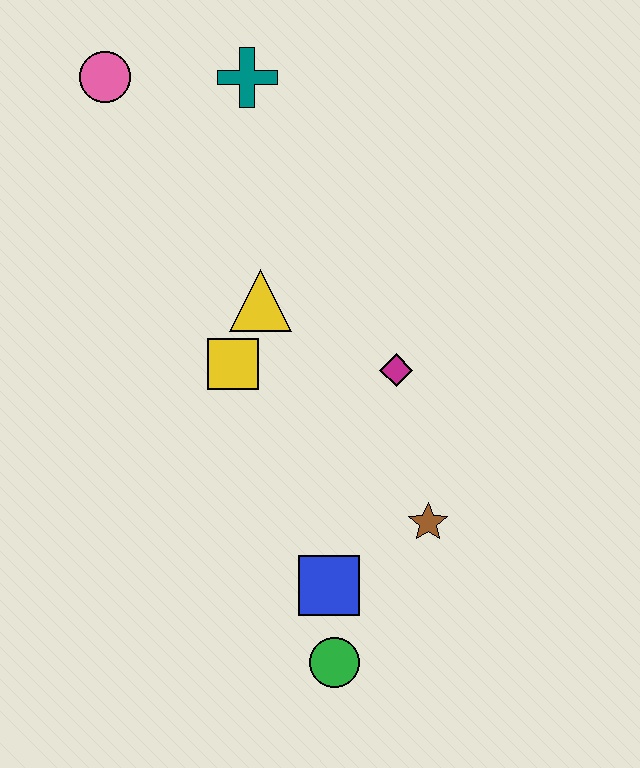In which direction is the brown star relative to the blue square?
The brown star is to the right of the blue square.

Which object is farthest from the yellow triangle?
The green circle is farthest from the yellow triangle.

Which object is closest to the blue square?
The green circle is closest to the blue square.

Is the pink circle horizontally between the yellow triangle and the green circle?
No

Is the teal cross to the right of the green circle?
No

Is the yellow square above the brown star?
Yes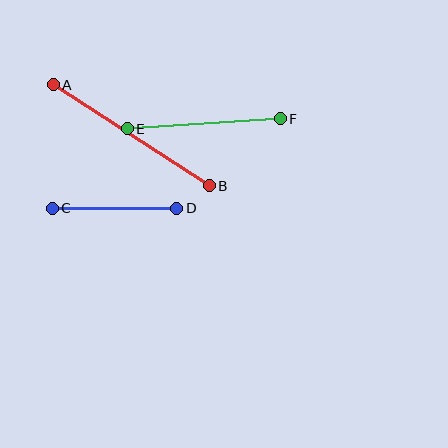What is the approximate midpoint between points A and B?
The midpoint is at approximately (131, 135) pixels.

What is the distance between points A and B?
The distance is approximately 186 pixels.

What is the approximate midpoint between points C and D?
The midpoint is at approximately (114, 208) pixels.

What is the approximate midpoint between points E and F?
The midpoint is at approximately (204, 124) pixels.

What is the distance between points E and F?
The distance is approximately 153 pixels.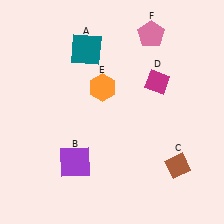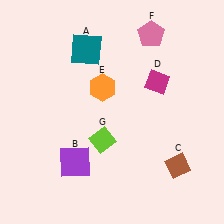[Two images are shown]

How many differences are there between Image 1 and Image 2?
There is 1 difference between the two images.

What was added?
A lime diamond (G) was added in Image 2.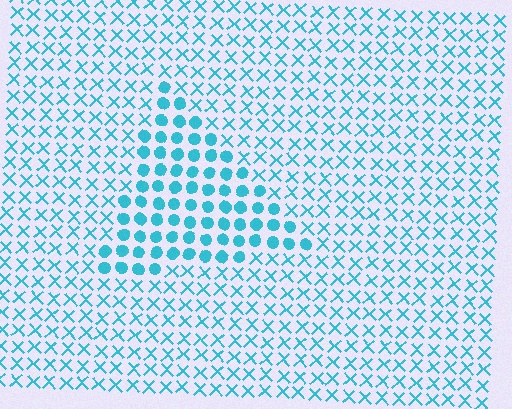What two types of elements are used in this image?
The image uses circles inside the triangle region and X marks outside it.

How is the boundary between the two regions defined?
The boundary is defined by a change in element shape: circles inside vs. X marks outside. All elements share the same color and spacing.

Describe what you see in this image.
The image is filled with small cyan elements arranged in a uniform grid. A triangle-shaped region contains circles, while the surrounding area contains X marks. The boundary is defined purely by the change in element shape.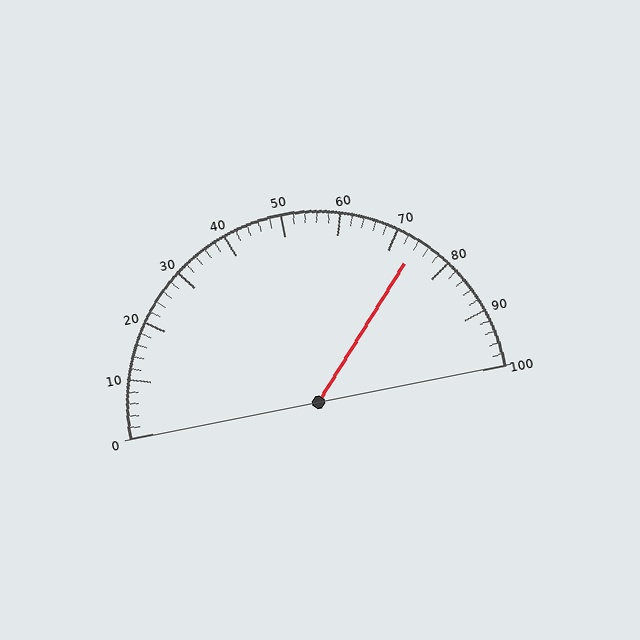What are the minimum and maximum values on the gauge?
The gauge ranges from 0 to 100.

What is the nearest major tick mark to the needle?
The nearest major tick mark is 70.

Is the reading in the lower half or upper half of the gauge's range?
The reading is in the upper half of the range (0 to 100).